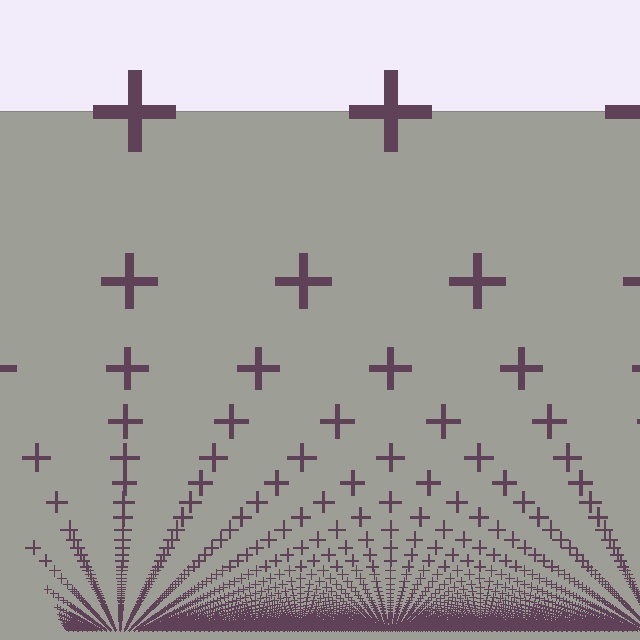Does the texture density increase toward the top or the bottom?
Density increases toward the bottom.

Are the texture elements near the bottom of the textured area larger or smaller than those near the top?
Smaller. The gradient is inverted — elements near the bottom are smaller and denser.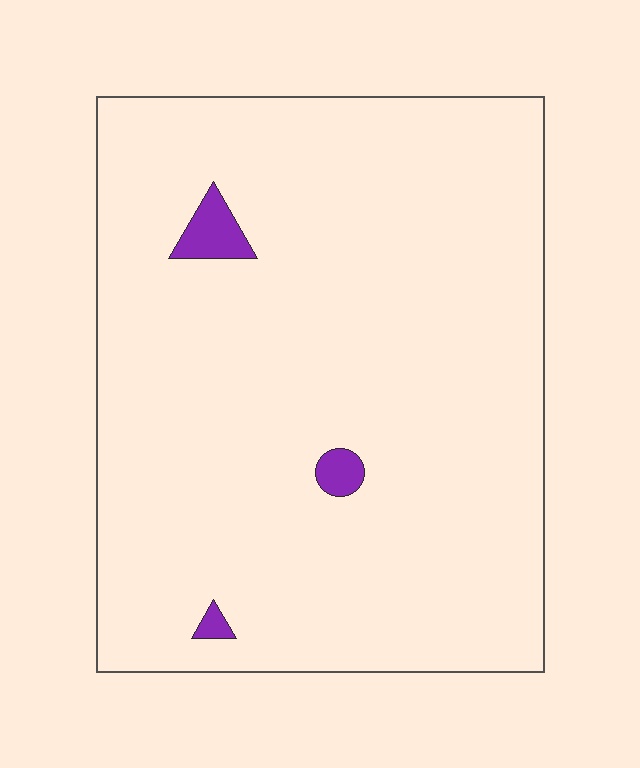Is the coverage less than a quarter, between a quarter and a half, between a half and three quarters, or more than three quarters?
Less than a quarter.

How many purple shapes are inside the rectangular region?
3.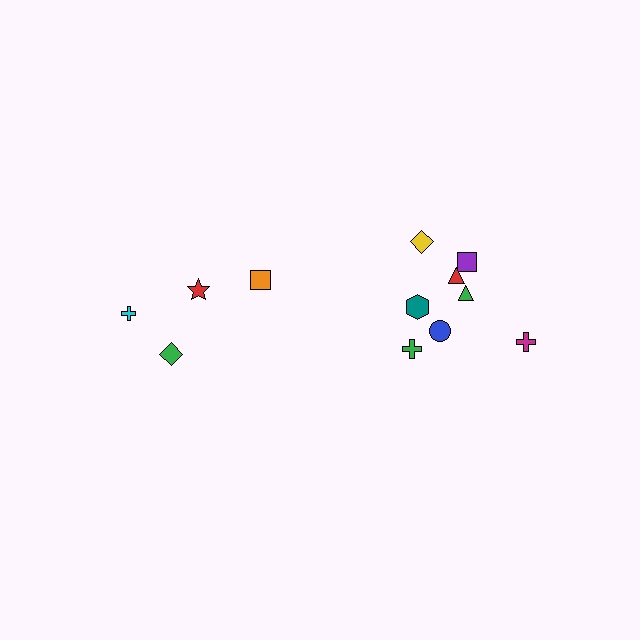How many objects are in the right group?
There are 8 objects.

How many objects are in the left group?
There are 4 objects.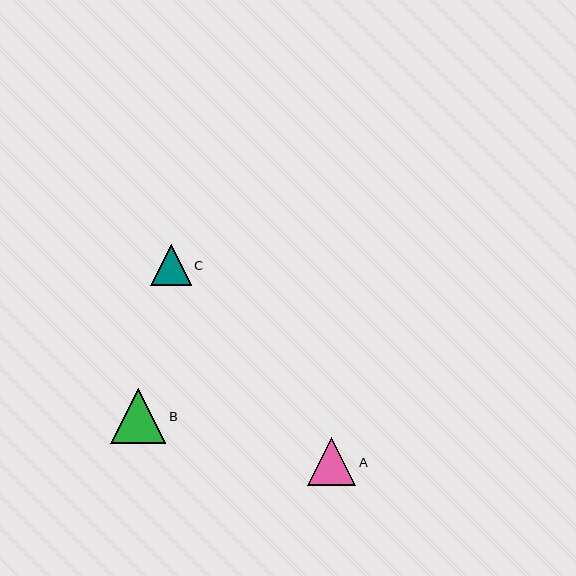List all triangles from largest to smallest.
From largest to smallest: B, A, C.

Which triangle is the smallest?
Triangle C is the smallest with a size of approximately 40 pixels.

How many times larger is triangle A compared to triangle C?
Triangle A is approximately 1.2 times the size of triangle C.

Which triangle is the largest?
Triangle B is the largest with a size of approximately 55 pixels.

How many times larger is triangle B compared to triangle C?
Triangle B is approximately 1.4 times the size of triangle C.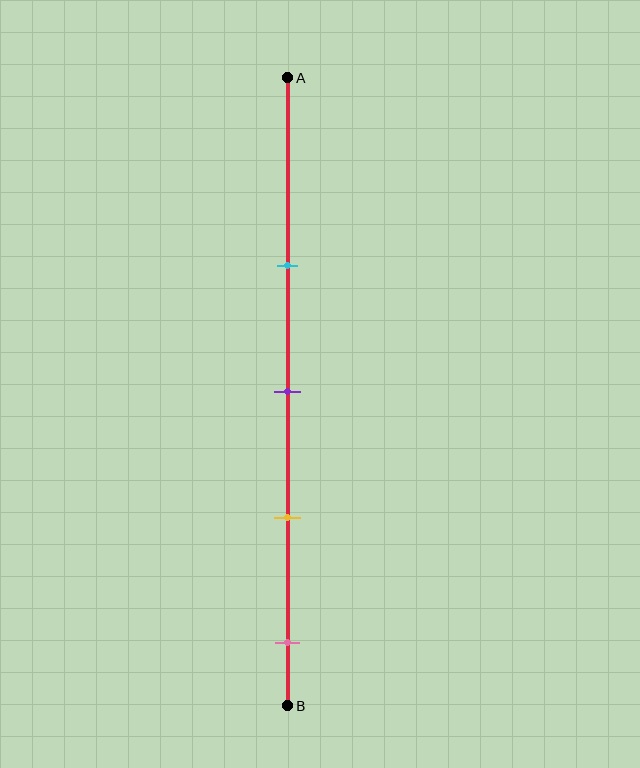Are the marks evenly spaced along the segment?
Yes, the marks are approximately evenly spaced.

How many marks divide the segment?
There are 4 marks dividing the segment.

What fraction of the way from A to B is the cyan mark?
The cyan mark is approximately 30% (0.3) of the way from A to B.